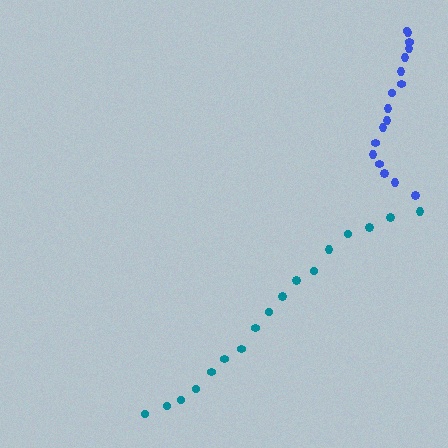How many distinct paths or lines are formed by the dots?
There are 2 distinct paths.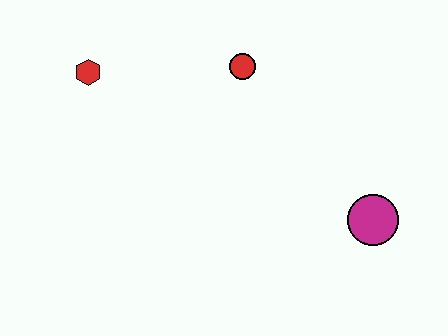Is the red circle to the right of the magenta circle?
No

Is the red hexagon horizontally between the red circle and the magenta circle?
No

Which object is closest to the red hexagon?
The red circle is closest to the red hexagon.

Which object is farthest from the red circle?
The magenta circle is farthest from the red circle.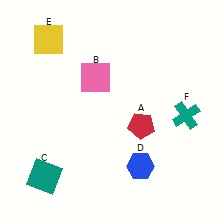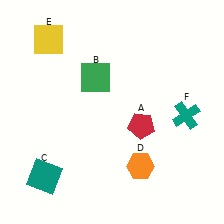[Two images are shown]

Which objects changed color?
B changed from pink to green. D changed from blue to orange.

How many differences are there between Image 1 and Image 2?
There are 2 differences between the two images.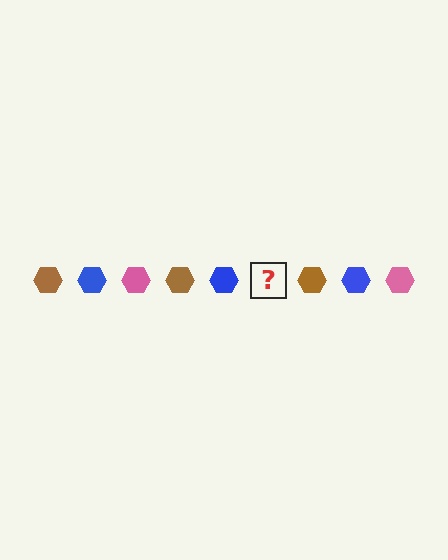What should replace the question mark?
The question mark should be replaced with a pink hexagon.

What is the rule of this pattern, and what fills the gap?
The rule is that the pattern cycles through brown, blue, pink hexagons. The gap should be filled with a pink hexagon.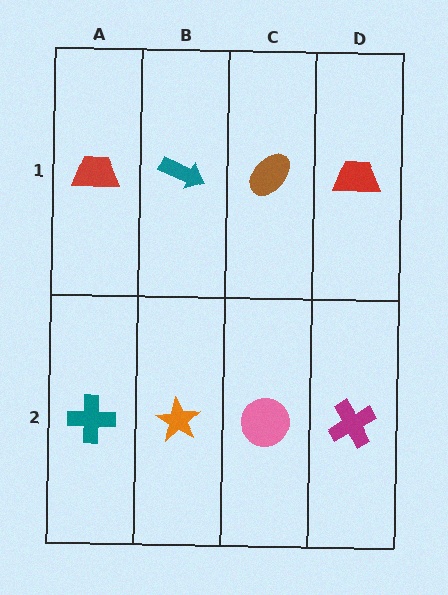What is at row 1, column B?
A teal arrow.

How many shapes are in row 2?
4 shapes.